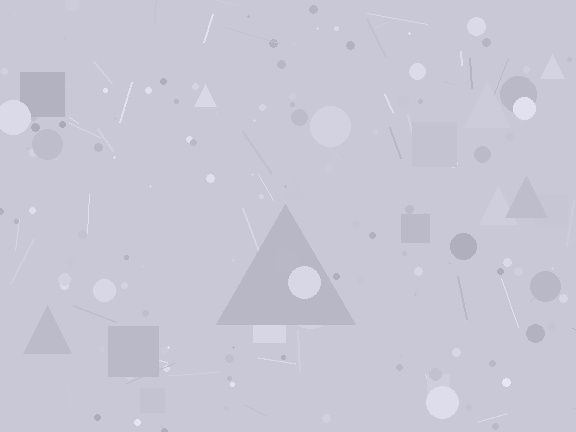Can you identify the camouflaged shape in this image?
The camouflaged shape is a triangle.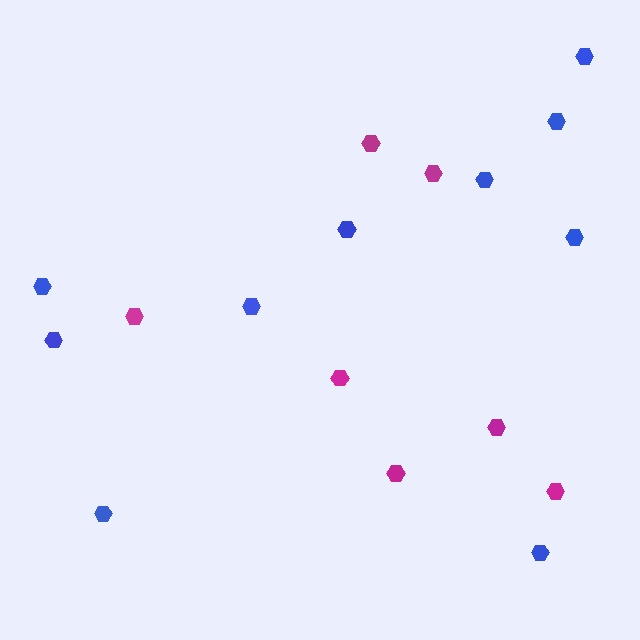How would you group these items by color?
There are 2 groups: one group of blue hexagons (10) and one group of magenta hexagons (7).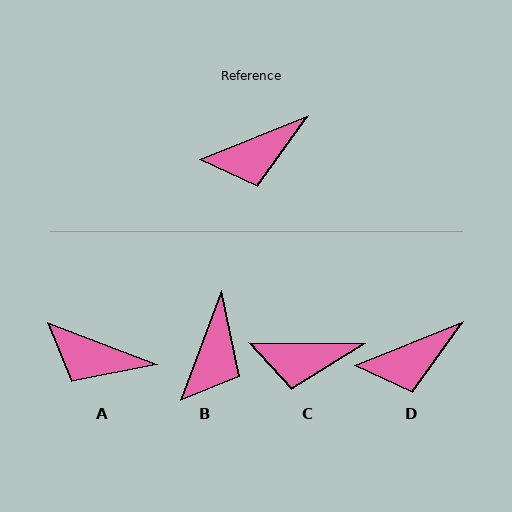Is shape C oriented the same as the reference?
No, it is off by about 22 degrees.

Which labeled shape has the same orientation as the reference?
D.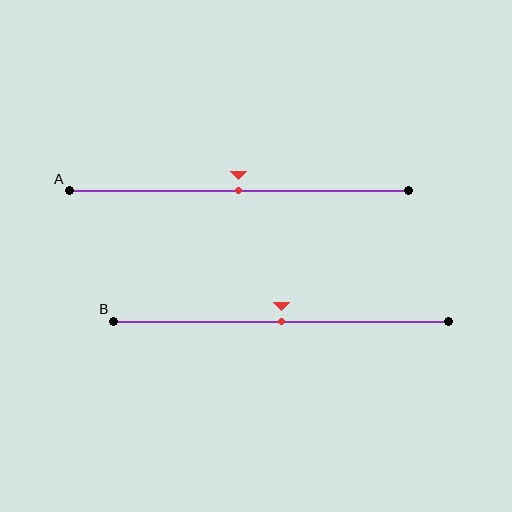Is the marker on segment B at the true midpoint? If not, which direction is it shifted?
Yes, the marker on segment B is at the true midpoint.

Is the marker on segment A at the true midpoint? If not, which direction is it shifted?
Yes, the marker on segment A is at the true midpoint.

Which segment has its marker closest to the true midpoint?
Segment A has its marker closest to the true midpoint.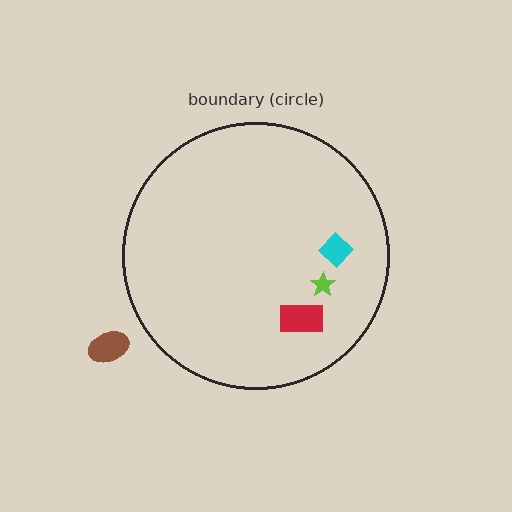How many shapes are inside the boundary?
3 inside, 1 outside.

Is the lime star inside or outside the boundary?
Inside.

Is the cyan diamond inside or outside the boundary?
Inside.